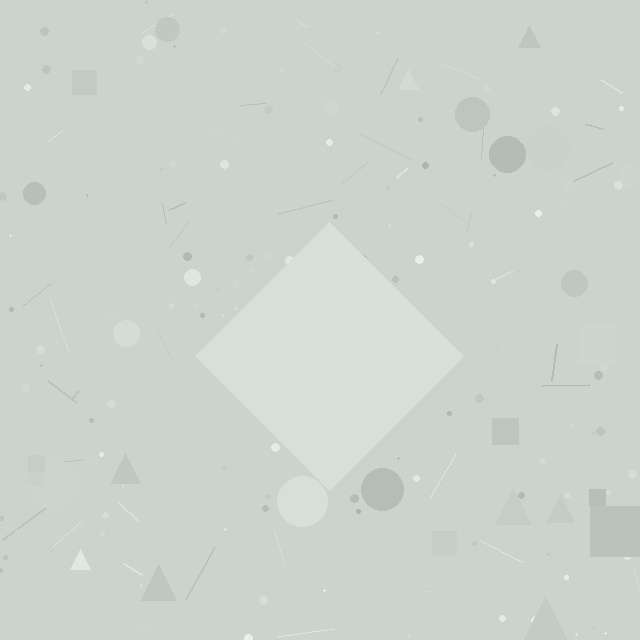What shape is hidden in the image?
A diamond is hidden in the image.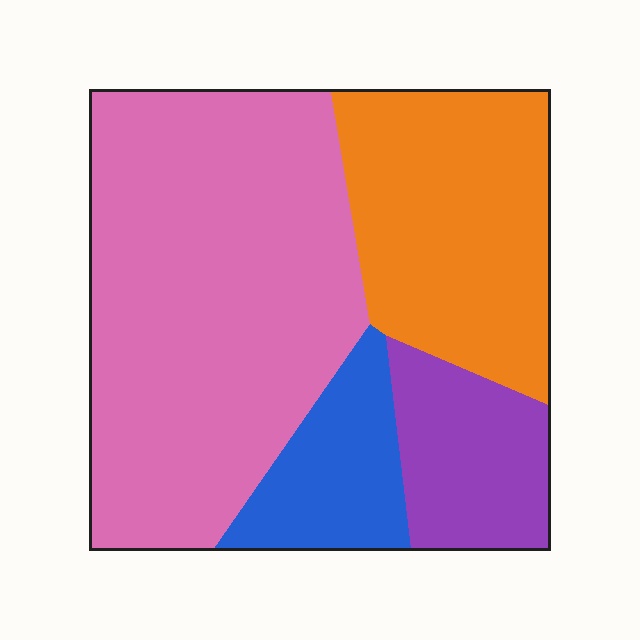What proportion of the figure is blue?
Blue covers 11% of the figure.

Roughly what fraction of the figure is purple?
Purple covers roughly 15% of the figure.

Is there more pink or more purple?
Pink.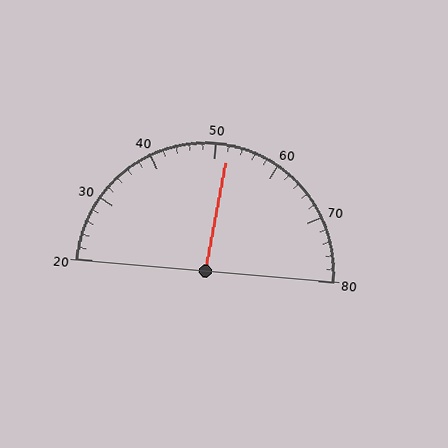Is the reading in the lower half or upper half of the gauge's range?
The reading is in the upper half of the range (20 to 80).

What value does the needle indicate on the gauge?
The needle indicates approximately 52.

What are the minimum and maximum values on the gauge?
The gauge ranges from 20 to 80.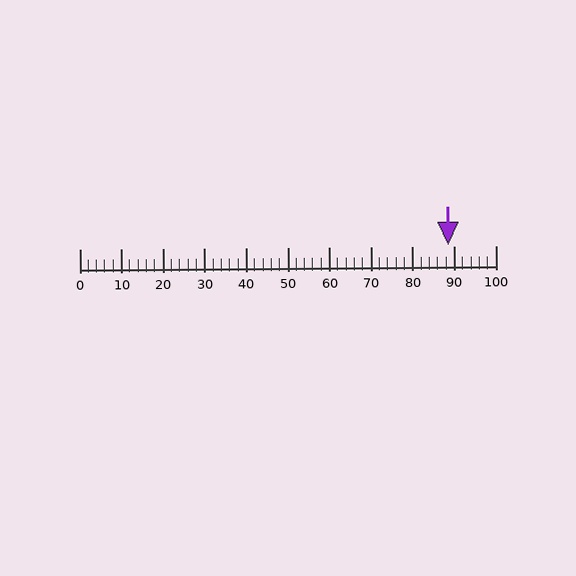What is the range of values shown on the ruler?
The ruler shows values from 0 to 100.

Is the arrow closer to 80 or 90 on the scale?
The arrow is closer to 90.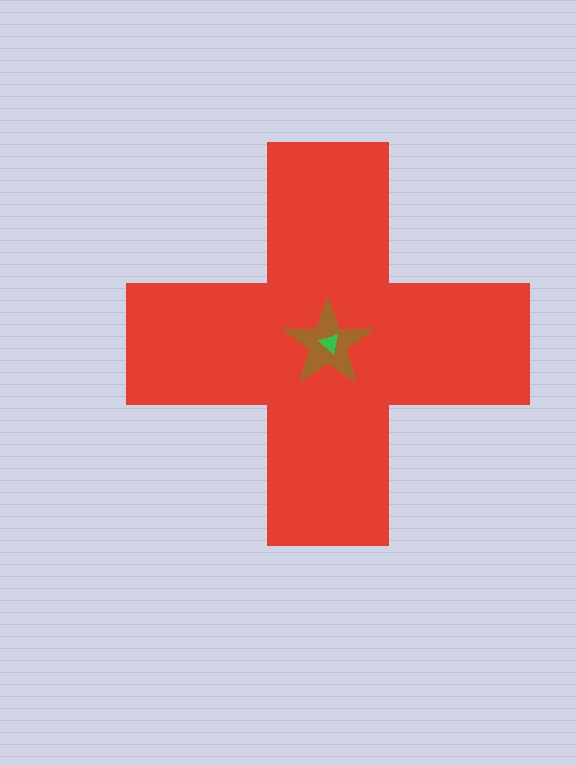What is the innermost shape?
The green triangle.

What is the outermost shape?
The red cross.